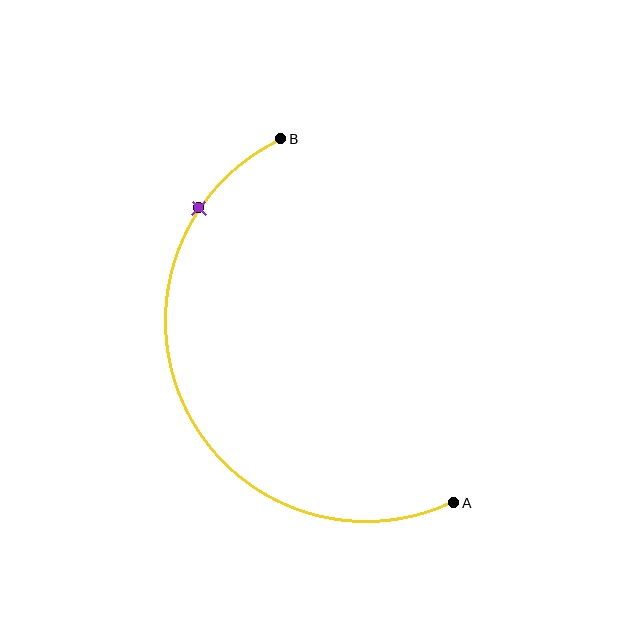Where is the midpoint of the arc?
The arc midpoint is the point on the curve farthest from the straight line joining A and B. It sits to the left of that line.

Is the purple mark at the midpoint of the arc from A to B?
No. The purple mark lies on the arc but is closer to endpoint B. The arc midpoint would be at the point on the curve equidistant along the arc from both A and B.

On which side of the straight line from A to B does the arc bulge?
The arc bulges to the left of the straight line connecting A and B.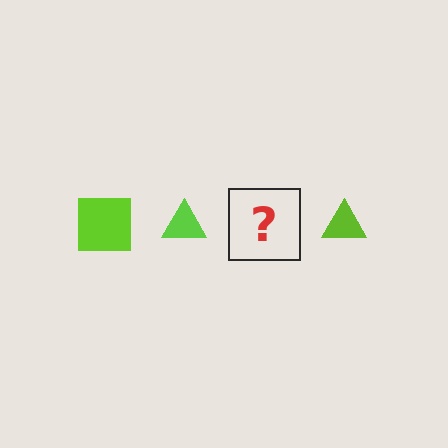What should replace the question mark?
The question mark should be replaced with a lime square.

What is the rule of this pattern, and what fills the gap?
The rule is that the pattern cycles through square, triangle shapes in lime. The gap should be filled with a lime square.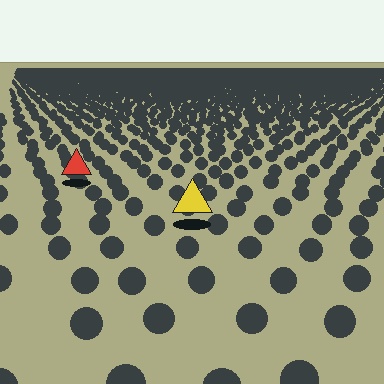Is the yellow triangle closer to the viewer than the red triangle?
Yes. The yellow triangle is closer — you can tell from the texture gradient: the ground texture is coarser near it.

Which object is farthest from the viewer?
The red triangle is farthest from the viewer. It appears smaller and the ground texture around it is denser.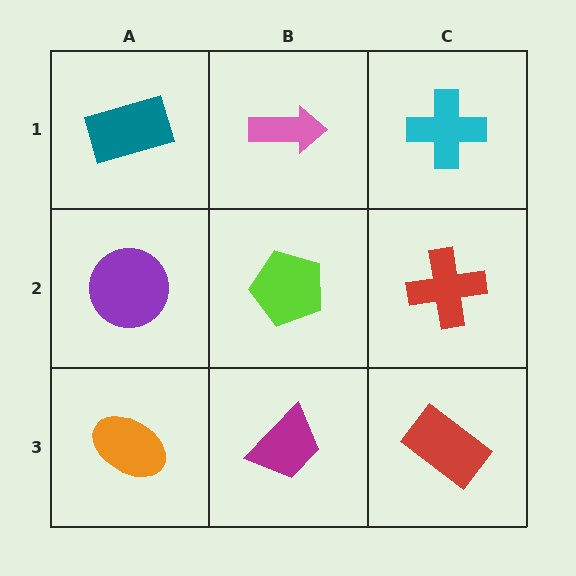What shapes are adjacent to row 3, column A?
A purple circle (row 2, column A), a magenta trapezoid (row 3, column B).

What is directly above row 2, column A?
A teal rectangle.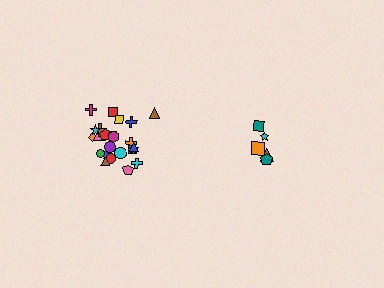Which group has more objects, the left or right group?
The left group.